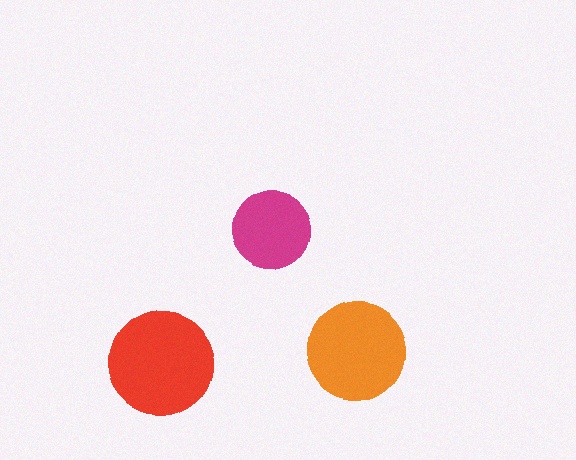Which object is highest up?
The magenta circle is topmost.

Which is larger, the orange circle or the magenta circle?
The orange one.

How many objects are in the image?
There are 3 objects in the image.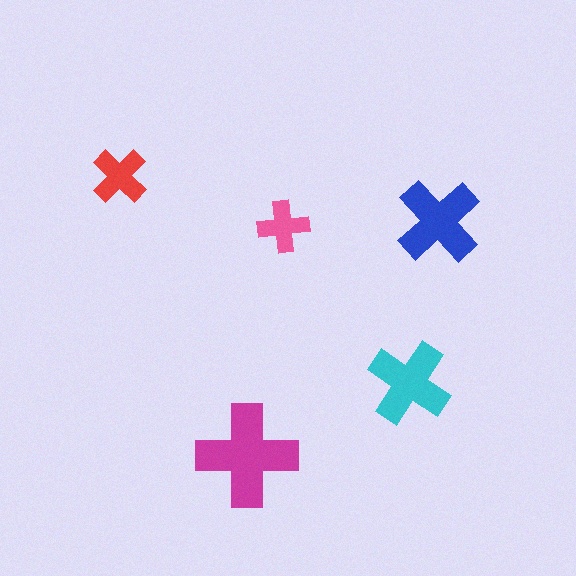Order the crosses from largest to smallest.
the magenta one, the blue one, the cyan one, the red one, the pink one.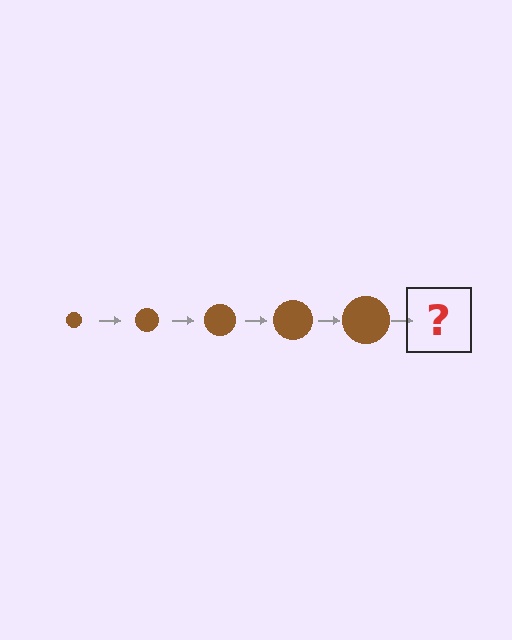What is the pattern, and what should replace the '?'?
The pattern is that the circle gets progressively larger each step. The '?' should be a brown circle, larger than the previous one.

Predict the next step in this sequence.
The next step is a brown circle, larger than the previous one.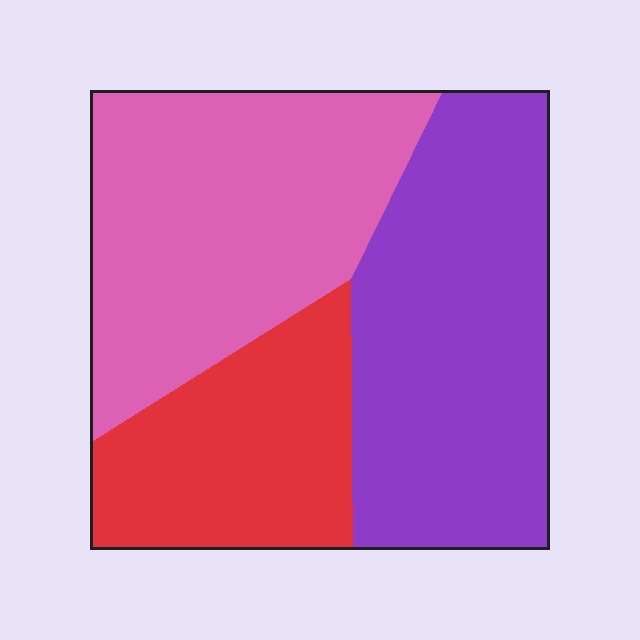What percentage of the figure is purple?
Purple takes up about two fifths (2/5) of the figure.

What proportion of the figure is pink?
Pink covers around 40% of the figure.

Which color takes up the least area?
Red, at roughly 25%.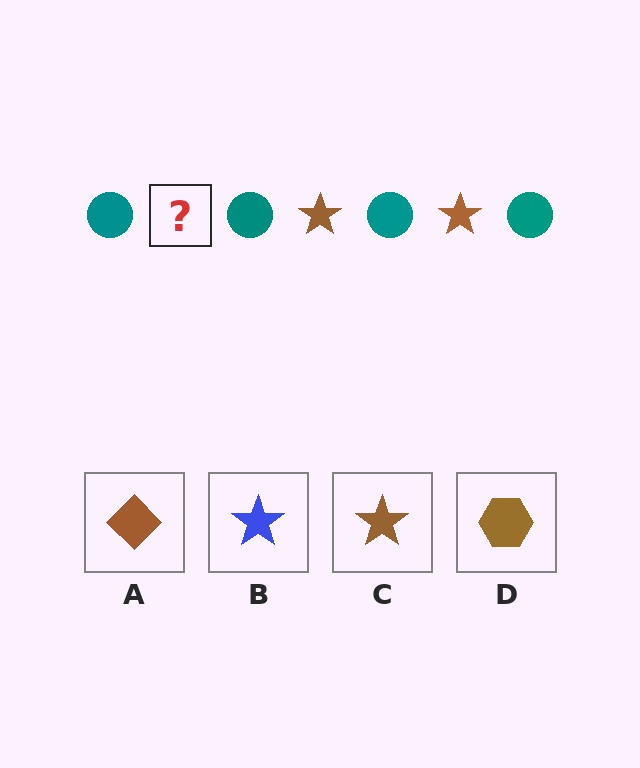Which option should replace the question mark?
Option C.